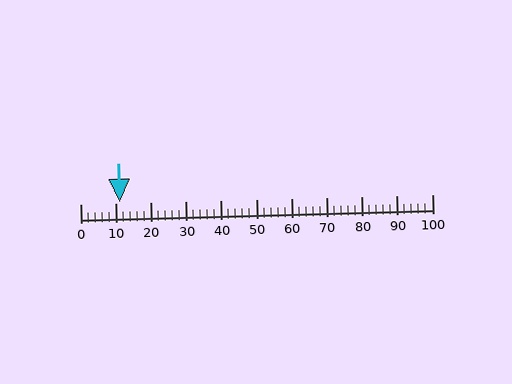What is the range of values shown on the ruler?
The ruler shows values from 0 to 100.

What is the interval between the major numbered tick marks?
The major tick marks are spaced 10 units apart.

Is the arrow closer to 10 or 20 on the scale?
The arrow is closer to 10.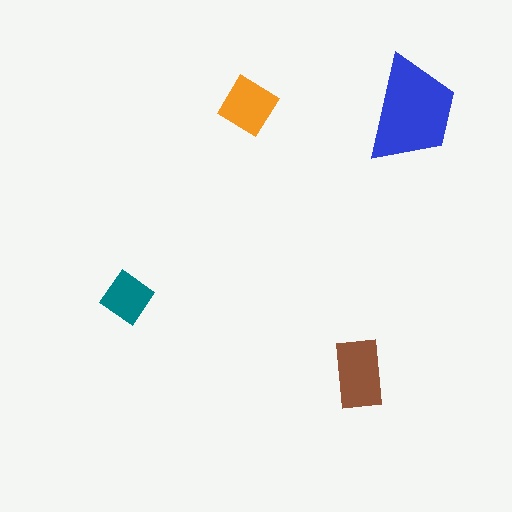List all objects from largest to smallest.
The blue trapezoid, the brown rectangle, the orange diamond, the teal diamond.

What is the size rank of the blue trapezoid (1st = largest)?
1st.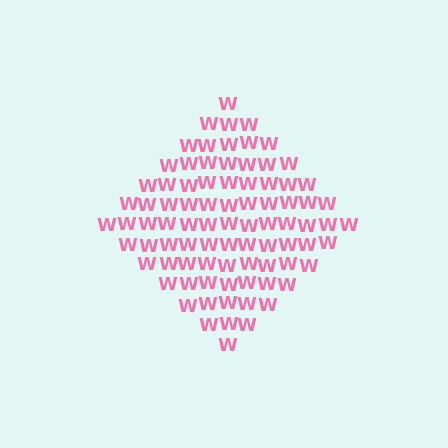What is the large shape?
The large shape is a diamond.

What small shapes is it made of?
It is made of small letter W's.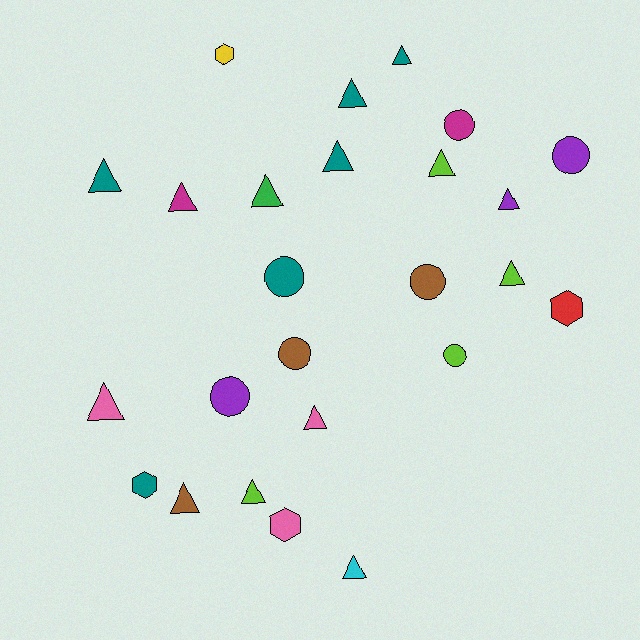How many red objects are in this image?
There is 1 red object.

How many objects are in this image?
There are 25 objects.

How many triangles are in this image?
There are 14 triangles.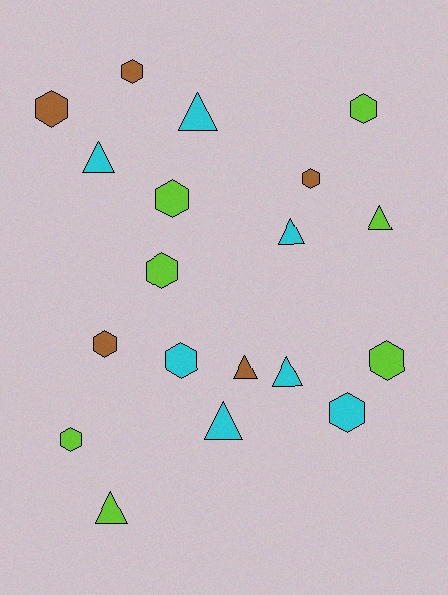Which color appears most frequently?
Lime, with 7 objects.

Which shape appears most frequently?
Hexagon, with 11 objects.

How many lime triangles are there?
There are 2 lime triangles.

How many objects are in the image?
There are 19 objects.